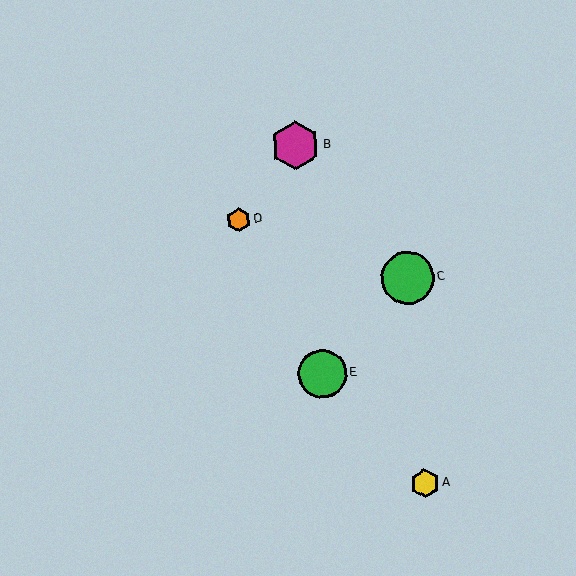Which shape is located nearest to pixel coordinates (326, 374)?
The green circle (labeled E) at (322, 374) is nearest to that location.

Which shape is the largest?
The green circle (labeled C) is the largest.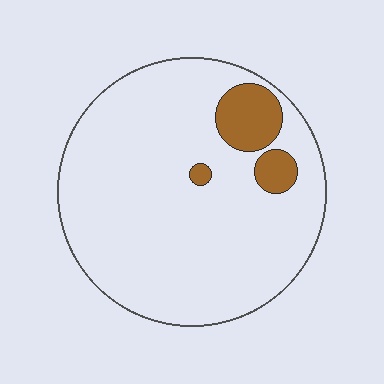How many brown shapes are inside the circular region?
3.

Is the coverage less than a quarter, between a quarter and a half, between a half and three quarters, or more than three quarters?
Less than a quarter.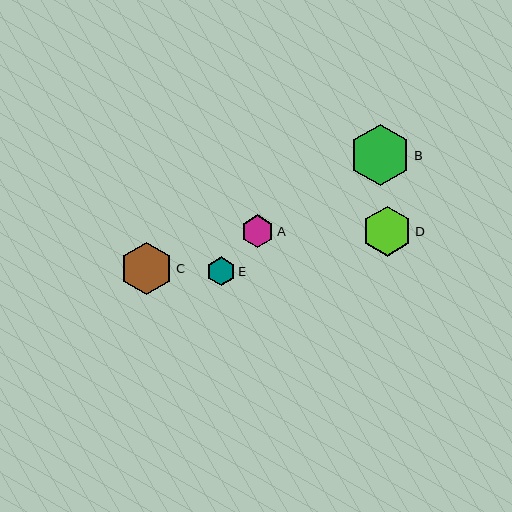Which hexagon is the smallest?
Hexagon E is the smallest with a size of approximately 29 pixels.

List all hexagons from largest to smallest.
From largest to smallest: B, C, D, A, E.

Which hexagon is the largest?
Hexagon B is the largest with a size of approximately 61 pixels.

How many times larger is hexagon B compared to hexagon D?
Hexagon B is approximately 1.2 times the size of hexagon D.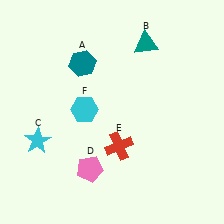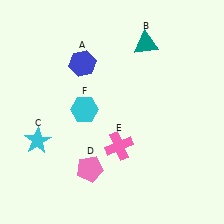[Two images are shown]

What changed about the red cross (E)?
In Image 1, E is red. In Image 2, it changed to pink.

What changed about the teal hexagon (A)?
In Image 1, A is teal. In Image 2, it changed to blue.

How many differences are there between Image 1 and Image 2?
There are 2 differences between the two images.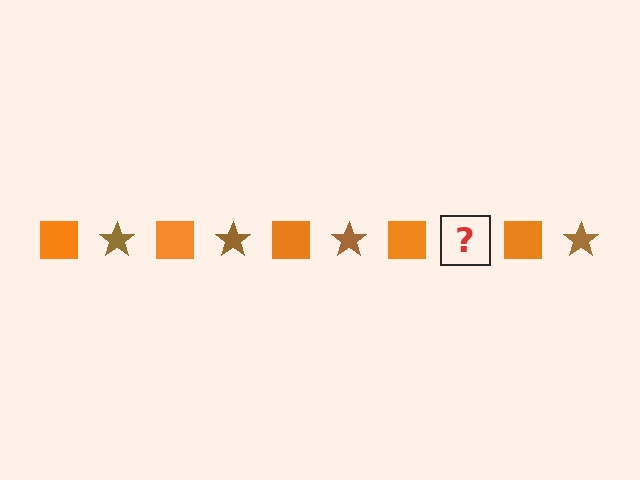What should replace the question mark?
The question mark should be replaced with a brown star.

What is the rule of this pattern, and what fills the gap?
The rule is that the pattern alternates between orange square and brown star. The gap should be filled with a brown star.